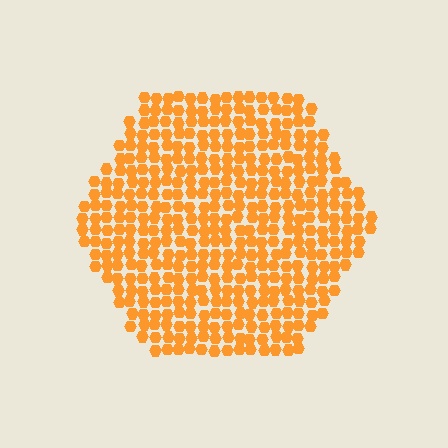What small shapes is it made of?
It is made of small hexagons.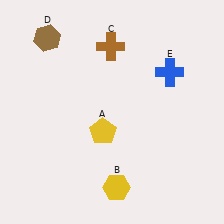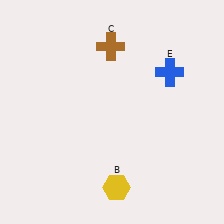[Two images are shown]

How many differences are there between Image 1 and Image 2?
There are 2 differences between the two images.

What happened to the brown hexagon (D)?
The brown hexagon (D) was removed in Image 2. It was in the top-left area of Image 1.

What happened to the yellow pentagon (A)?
The yellow pentagon (A) was removed in Image 2. It was in the bottom-left area of Image 1.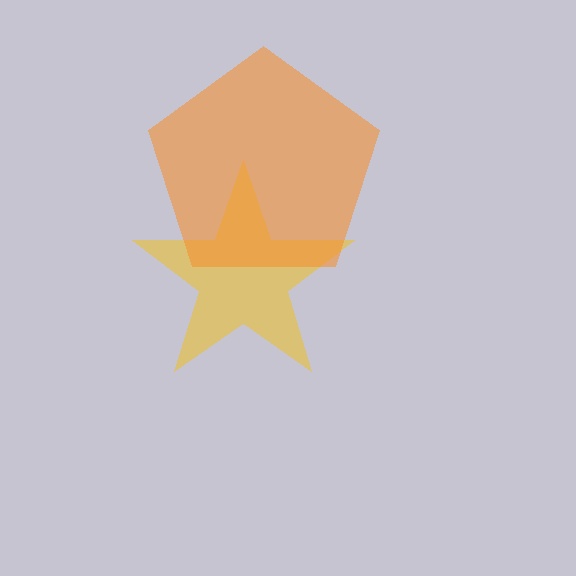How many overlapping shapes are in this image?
There are 2 overlapping shapes in the image.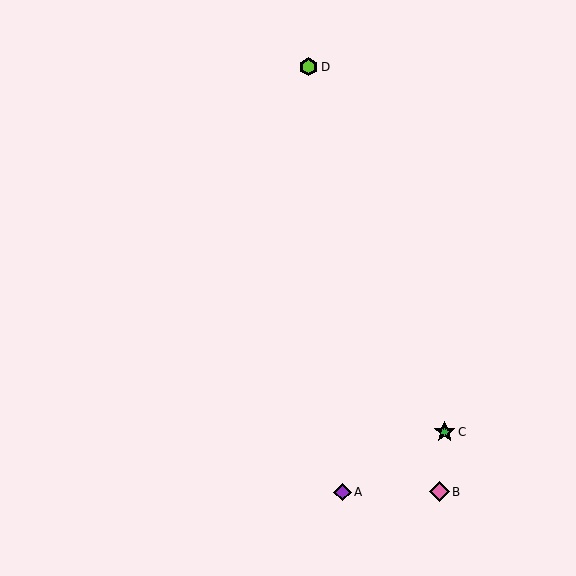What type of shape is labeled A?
Shape A is a purple diamond.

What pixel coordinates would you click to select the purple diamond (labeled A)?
Click at (343, 492) to select the purple diamond A.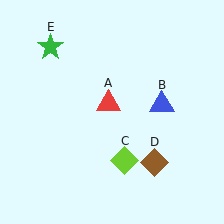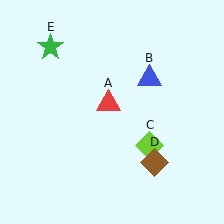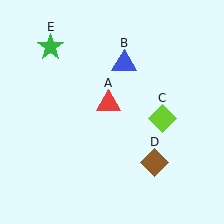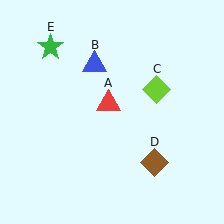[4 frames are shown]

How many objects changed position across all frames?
2 objects changed position: blue triangle (object B), lime diamond (object C).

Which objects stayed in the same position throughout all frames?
Red triangle (object A) and brown diamond (object D) and green star (object E) remained stationary.